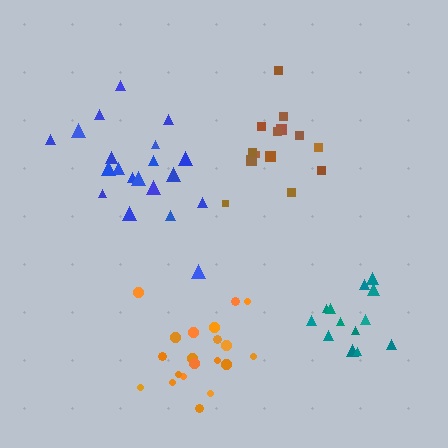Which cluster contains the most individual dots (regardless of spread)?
Blue (20).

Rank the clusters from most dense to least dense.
brown, orange, teal, blue.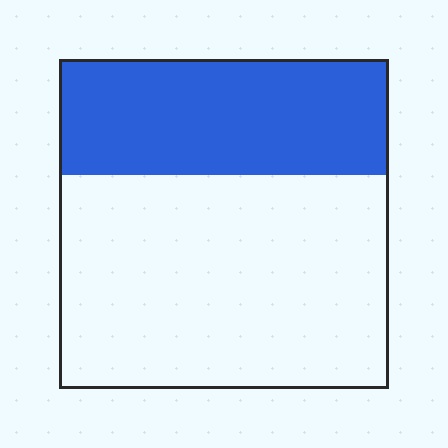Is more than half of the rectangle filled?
No.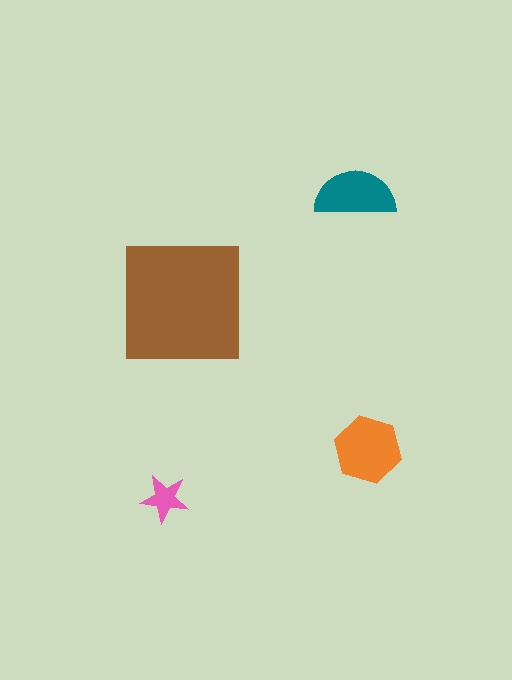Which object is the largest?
The brown square.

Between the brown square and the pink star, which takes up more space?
The brown square.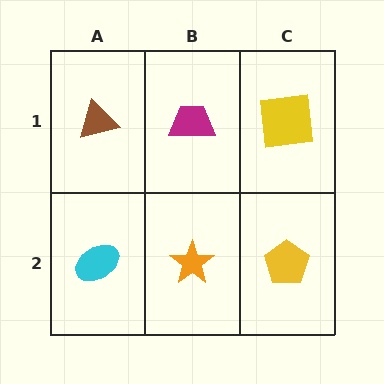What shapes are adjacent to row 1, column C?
A yellow pentagon (row 2, column C), a magenta trapezoid (row 1, column B).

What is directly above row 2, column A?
A brown triangle.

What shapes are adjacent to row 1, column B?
An orange star (row 2, column B), a brown triangle (row 1, column A), a yellow square (row 1, column C).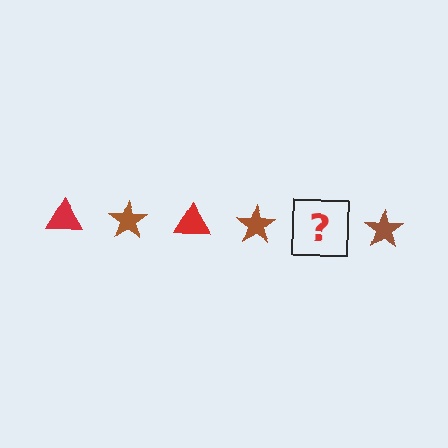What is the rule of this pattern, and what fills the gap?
The rule is that the pattern alternates between red triangle and brown star. The gap should be filled with a red triangle.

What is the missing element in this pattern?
The missing element is a red triangle.